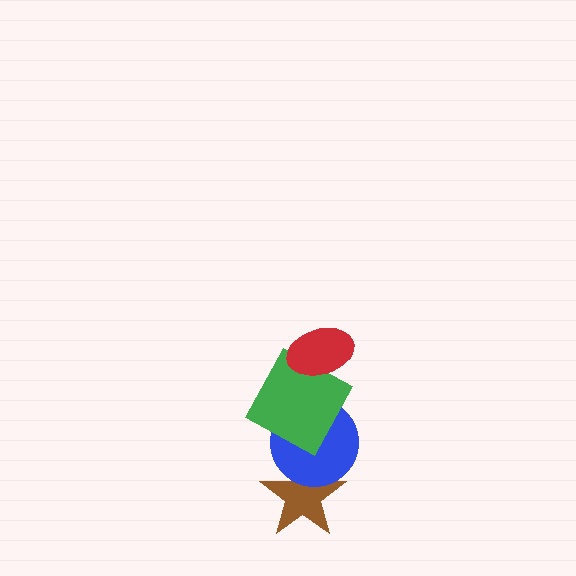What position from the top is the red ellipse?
The red ellipse is 1st from the top.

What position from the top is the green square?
The green square is 2nd from the top.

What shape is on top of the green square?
The red ellipse is on top of the green square.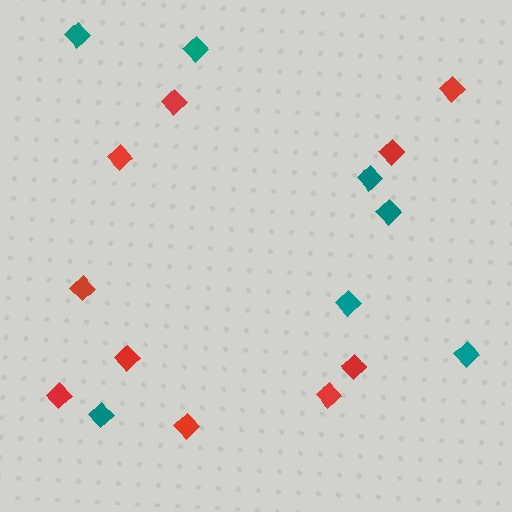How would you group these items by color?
There are 2 groups: one group of teal diamonds (7) and one group of red diamonds (10).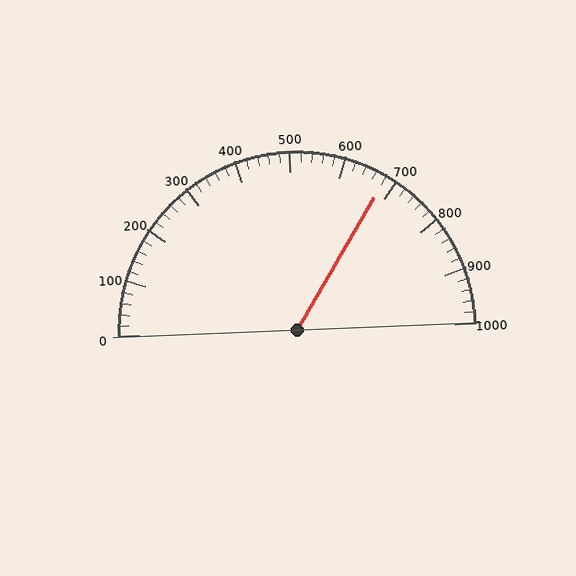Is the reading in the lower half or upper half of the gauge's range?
The reading is in the upper half of the range (0 to 1000).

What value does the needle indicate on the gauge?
The needle indicates approximately 680.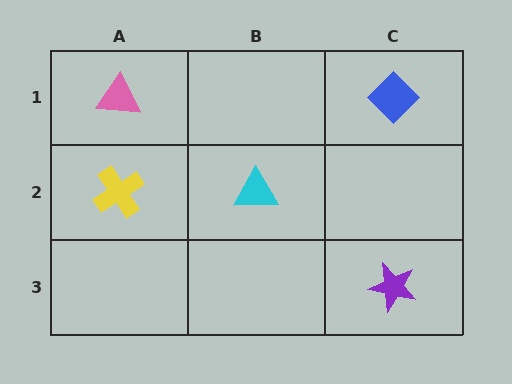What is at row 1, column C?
A blue diamond.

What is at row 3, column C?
A purple star.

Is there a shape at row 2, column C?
No, that cell is empty.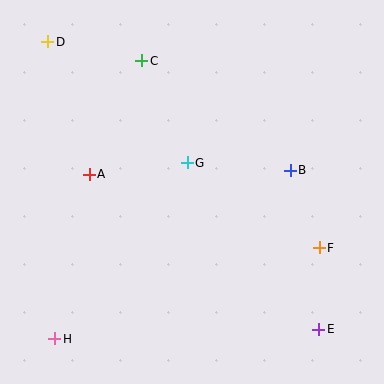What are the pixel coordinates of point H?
Point H is at (55, 339).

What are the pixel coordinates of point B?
Point B is at (290, 170).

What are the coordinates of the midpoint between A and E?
The midpoint between A and E is at (204, 252).